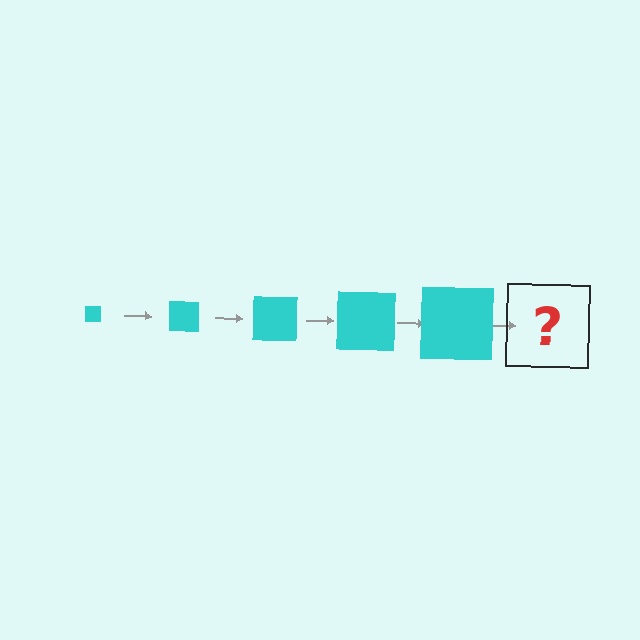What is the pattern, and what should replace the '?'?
The pattern is that the square gets progressively larger each step. The '?' should be a cyan square, larger than the previous one.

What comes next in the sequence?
The next element should be a cyan square, larger than the previous one.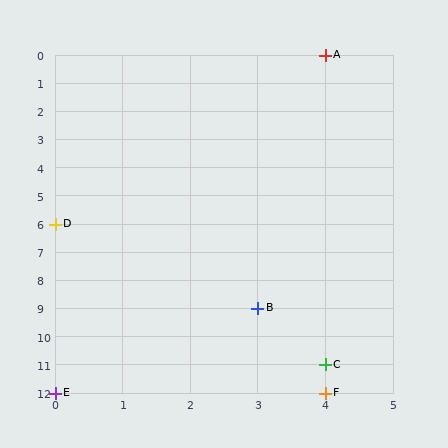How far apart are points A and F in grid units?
Points A and F are 12 rows apart.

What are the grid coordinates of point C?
Point C is at grid coordinates (4, 11).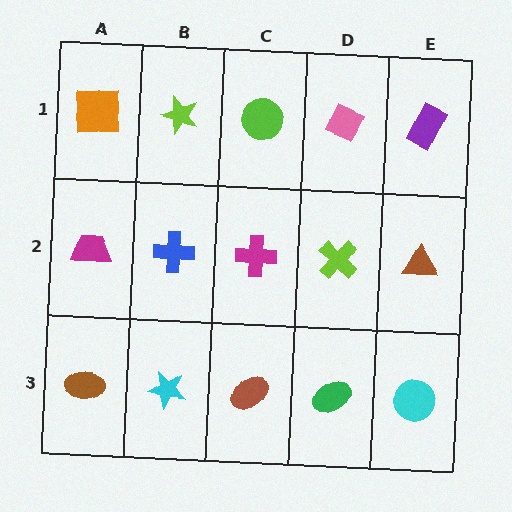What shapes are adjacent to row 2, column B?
A lime star (row 1, column B), a cyan star (row 3, column B), a magenta trapezoid (row 2, column A), a magenta cross (row 2, column C).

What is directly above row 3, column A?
A magenta trapezoid.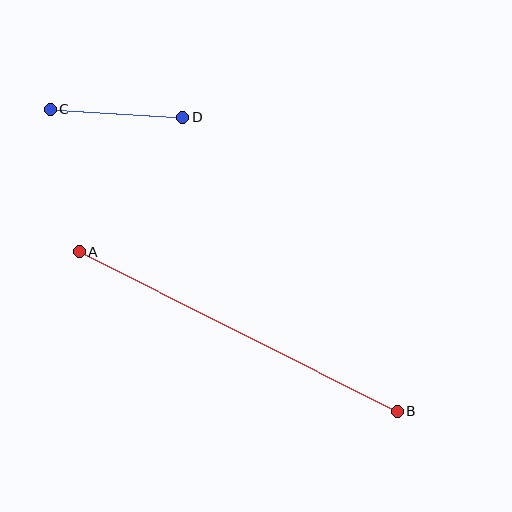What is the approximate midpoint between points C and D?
The midpoint is at approximately (116, 113) pixels.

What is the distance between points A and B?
The distance is approximately 356 pixels.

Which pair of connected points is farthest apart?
Points A and B are farthest apart.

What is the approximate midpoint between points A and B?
The midpoint is at approximately (238, 331) pixels.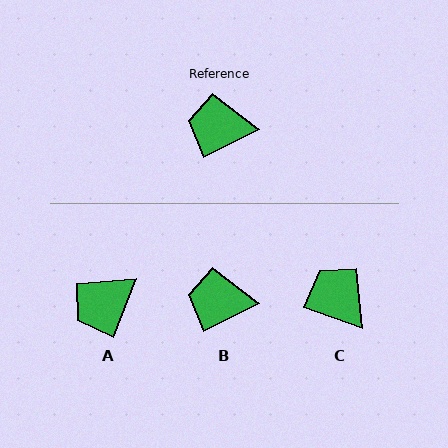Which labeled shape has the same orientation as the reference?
B.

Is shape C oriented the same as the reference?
No, it is off by about 46 degrees.